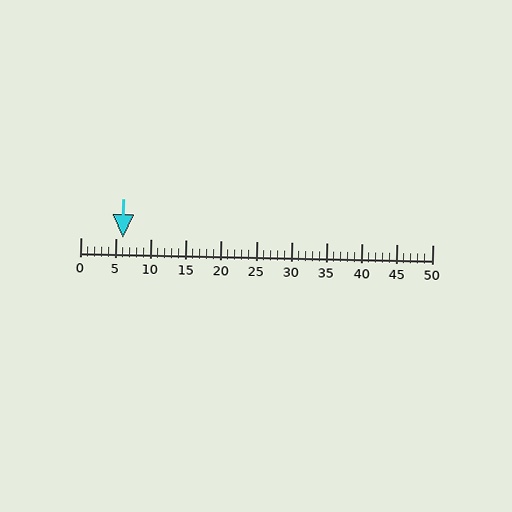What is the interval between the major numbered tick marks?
The major tick marks are spaced 5 units apart.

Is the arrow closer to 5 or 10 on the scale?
The arrow is closer to 5.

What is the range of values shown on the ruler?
The ruler shows values from 0 to 50.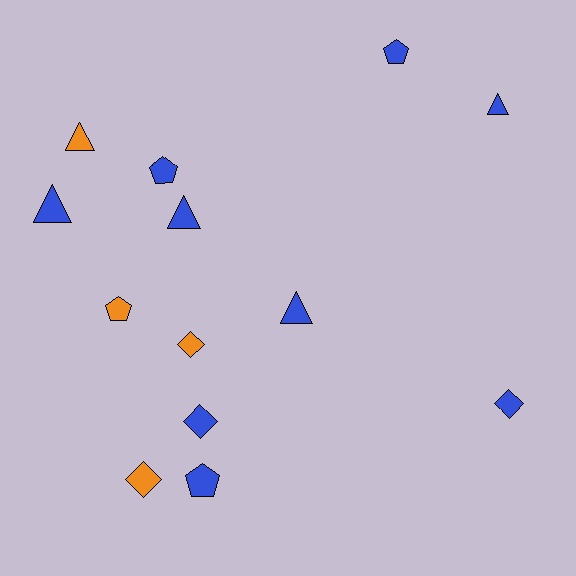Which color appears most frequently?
Blue, with 9 objects.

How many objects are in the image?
There are 13 objects.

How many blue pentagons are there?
There are 3 blue pentagons.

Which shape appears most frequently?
Triangle, with 5 objects.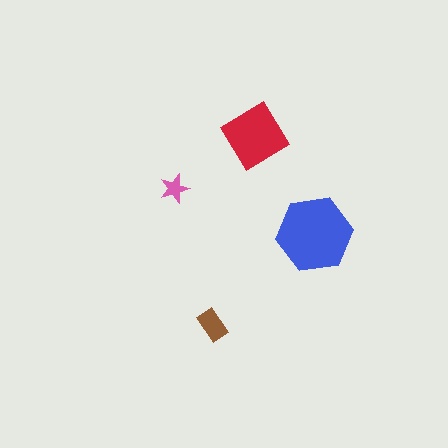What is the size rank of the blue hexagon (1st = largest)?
1st.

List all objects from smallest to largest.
The pink star, the brown rectangle, the red diamond, the blue hexagon.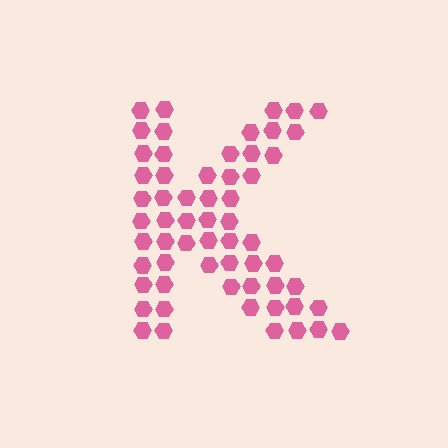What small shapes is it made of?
It is made of small hexagons.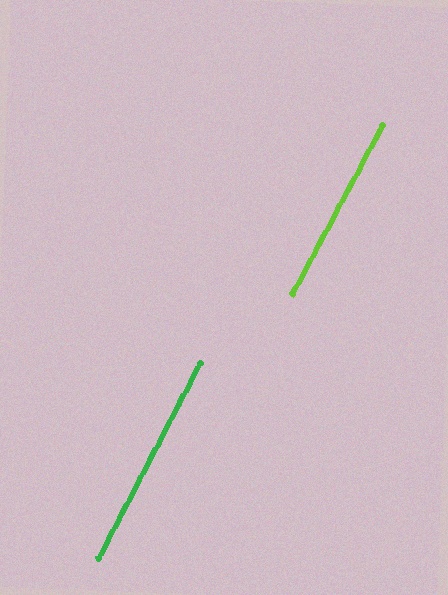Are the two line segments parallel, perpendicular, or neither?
Parallel — their directions differ by only 0.5°.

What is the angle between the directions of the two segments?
Approximately 0 degrees.